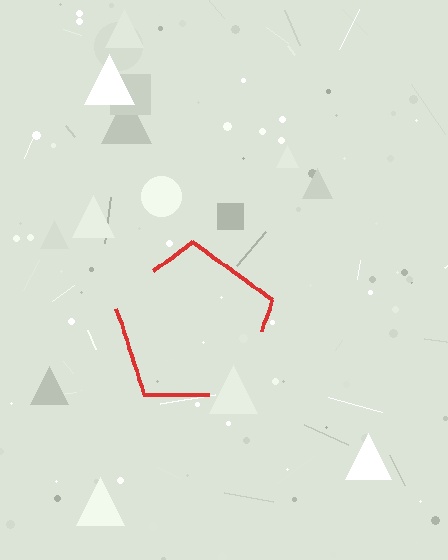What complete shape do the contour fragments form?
The contour fragments form a pentagon.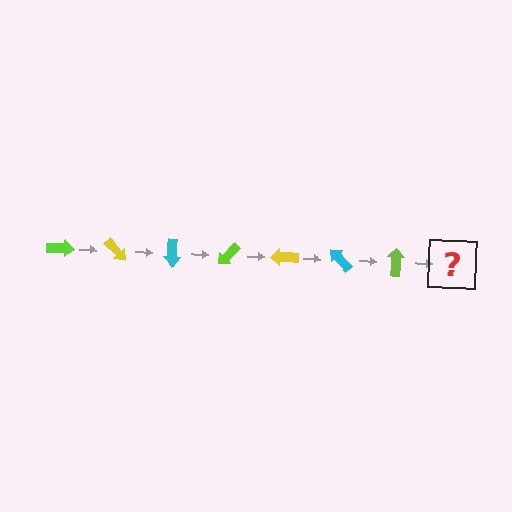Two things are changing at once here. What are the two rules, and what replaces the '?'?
The two rules are that it rotates 45 degrees each step and the color cycles through lime, yellow, and cyan. The '?' should be a yellow arrow, rotated 315 degrees from the start.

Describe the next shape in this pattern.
It should be a yellow arrow, rotated 315 degrees from the start.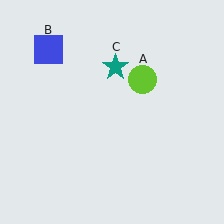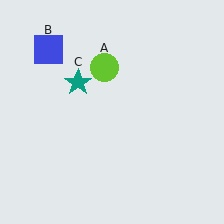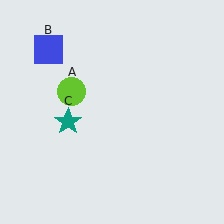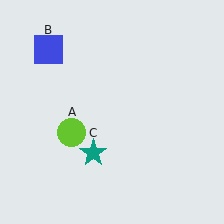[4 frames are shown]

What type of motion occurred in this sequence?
The lime circle (object A), teal star (object C) rotated counterclockwise around the center of the scene.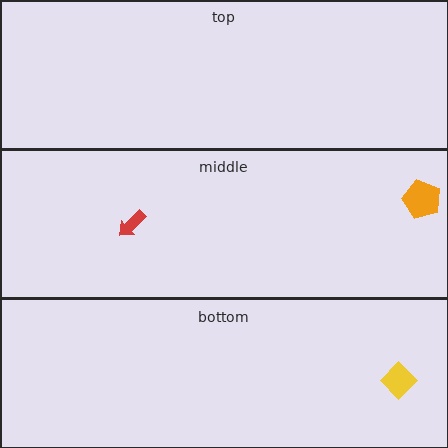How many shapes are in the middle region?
2.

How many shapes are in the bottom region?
1.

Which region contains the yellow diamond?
The bottom region.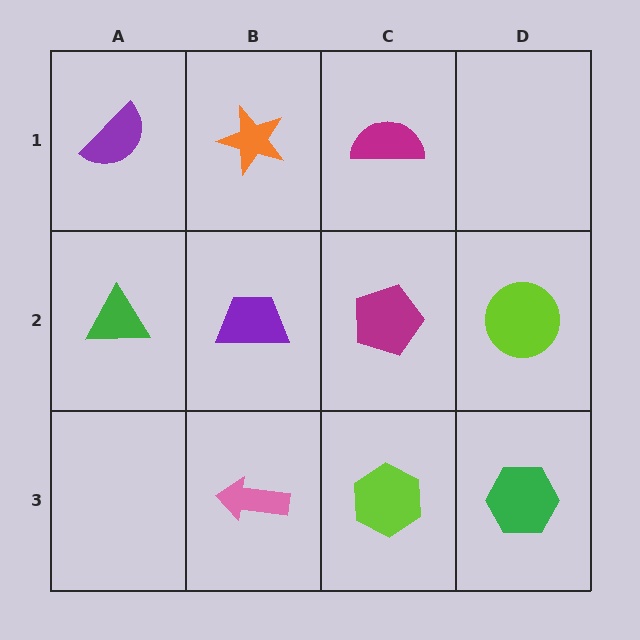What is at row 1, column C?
A magenta semicircle.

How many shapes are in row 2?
4 shapes.